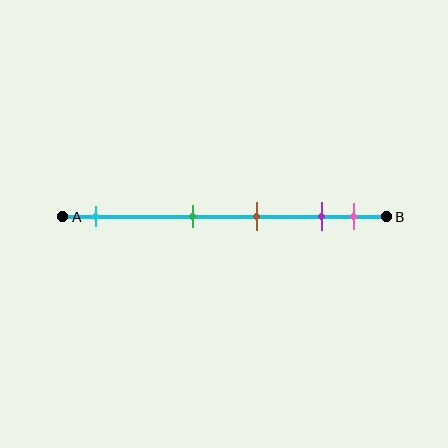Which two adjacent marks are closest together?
The purple and pink marks are the closest adjacent pair.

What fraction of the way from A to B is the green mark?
The green mark is approximately 40% (0.4) of the way from A to B.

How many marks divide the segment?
There are 5 marks dividing the segment.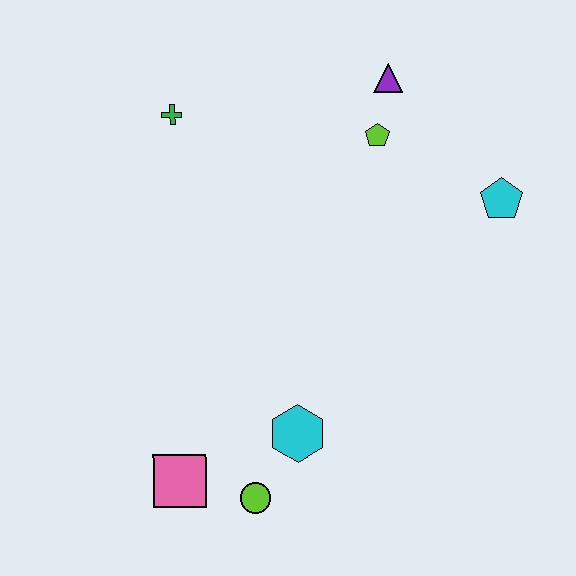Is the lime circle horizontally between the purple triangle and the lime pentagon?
No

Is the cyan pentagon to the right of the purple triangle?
Yes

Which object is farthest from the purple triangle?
The pink square is farthest from the purple triangle.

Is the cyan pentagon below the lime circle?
No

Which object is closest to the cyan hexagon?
The lime circle is closest to the cyan hexagon.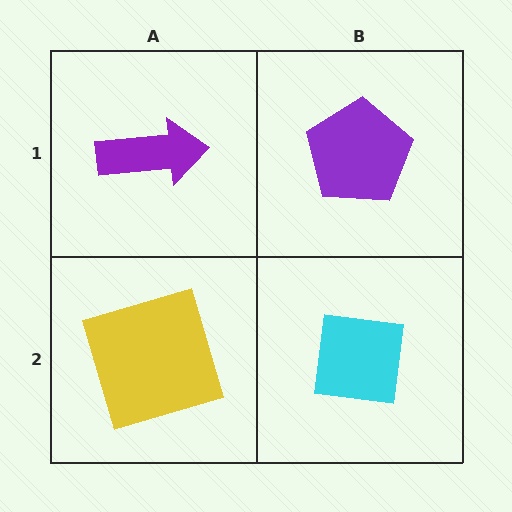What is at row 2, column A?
A yellow square.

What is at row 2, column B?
A cyan square.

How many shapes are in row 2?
2 shapes.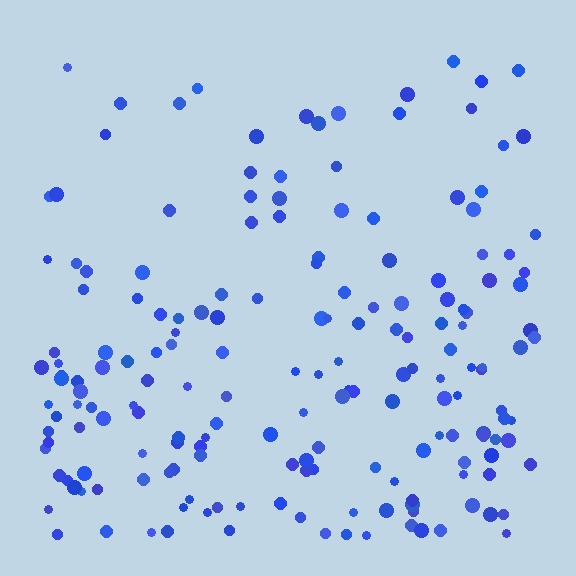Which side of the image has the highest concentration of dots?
The bottom.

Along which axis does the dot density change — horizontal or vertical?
Vertical.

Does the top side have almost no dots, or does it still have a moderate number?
Still a moderate number, just noticeably fewer than the bottom.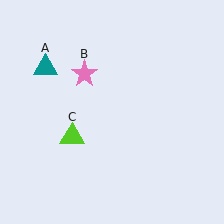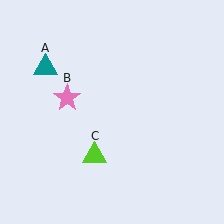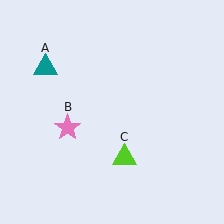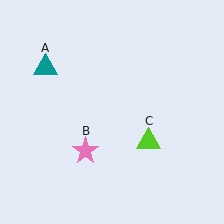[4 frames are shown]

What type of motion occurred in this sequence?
The pink star (object B), lime triangle (object C) rotated counterclockwise around the center of the scene.